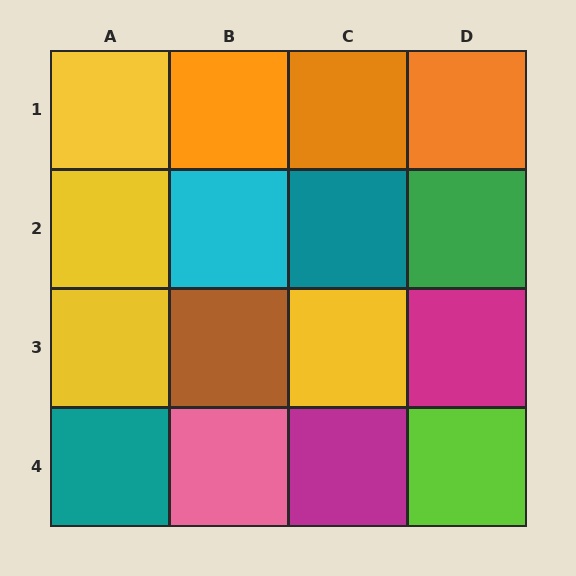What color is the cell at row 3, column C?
Yellow.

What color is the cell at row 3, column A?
Yellow.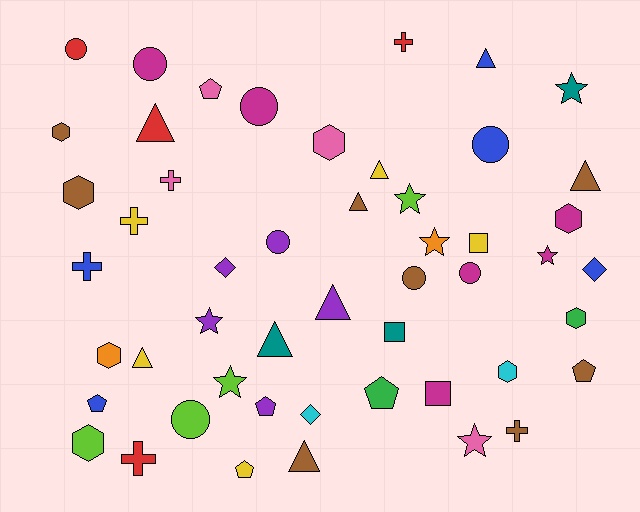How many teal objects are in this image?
There are 3 teal objects.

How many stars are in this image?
There are 7 stars.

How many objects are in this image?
There are 50 objects.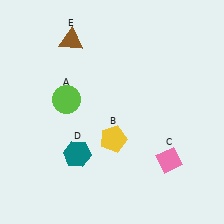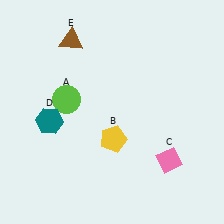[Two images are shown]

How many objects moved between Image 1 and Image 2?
1 object moved between the two images.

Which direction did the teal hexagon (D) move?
The teal hexagon (D) moved up.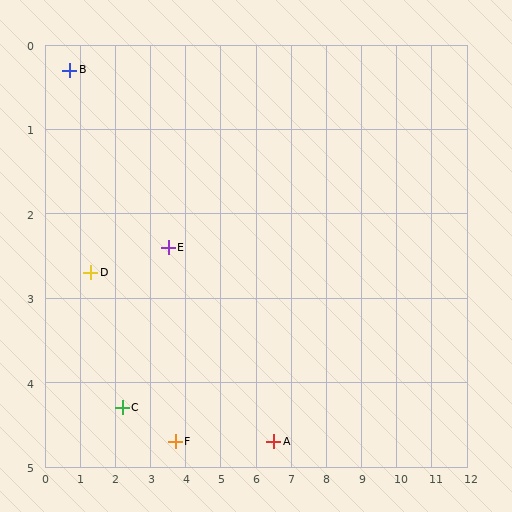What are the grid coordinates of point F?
Point F is at approximately (3.7, 4.7).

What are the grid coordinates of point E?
Point E is at approximately (3.5, 2.4).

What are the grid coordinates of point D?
Point D is at approximately (1.3, 2.7).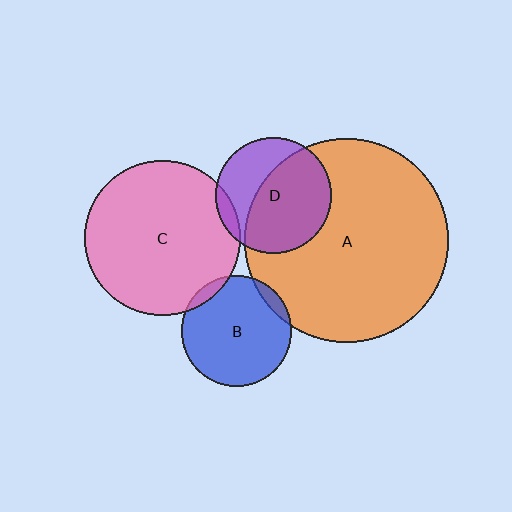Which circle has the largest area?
Circle A (orange).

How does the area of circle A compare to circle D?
Approximately 3.1 times.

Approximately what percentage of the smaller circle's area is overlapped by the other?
Approximately 5%.